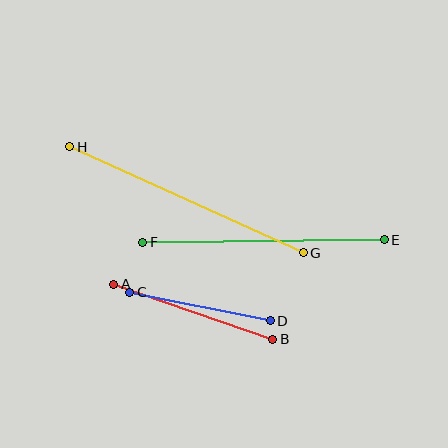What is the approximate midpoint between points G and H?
The midpoint is at approximately (186, 200) pixels.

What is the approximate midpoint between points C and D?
The midpoint is at approximately (200, 306) pixels.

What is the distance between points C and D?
The distance is approximately 143 pixels.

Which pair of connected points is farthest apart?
Points G and H are farthest apart.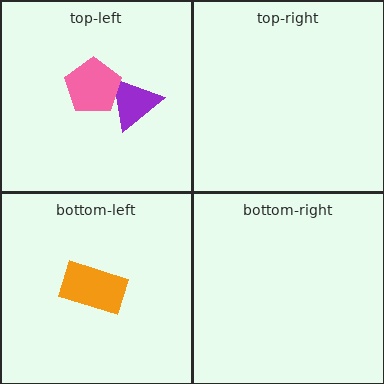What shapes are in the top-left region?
The purple triangle, the pink pentagon.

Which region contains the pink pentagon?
The top-left region.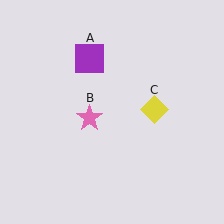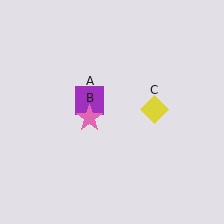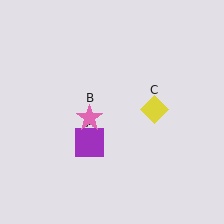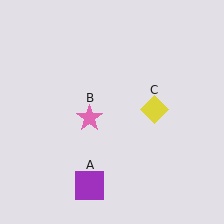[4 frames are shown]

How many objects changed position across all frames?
1 object changed position: purple square (object A).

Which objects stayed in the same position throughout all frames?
Pink star (object B) and yellow diamond (object C) remained stationary.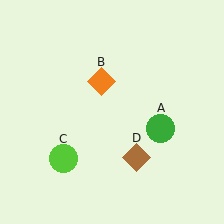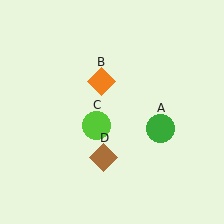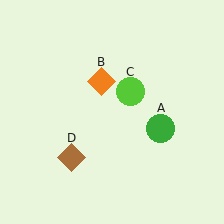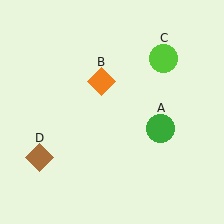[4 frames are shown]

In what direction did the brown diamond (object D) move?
The brown diamond (object D) moved left.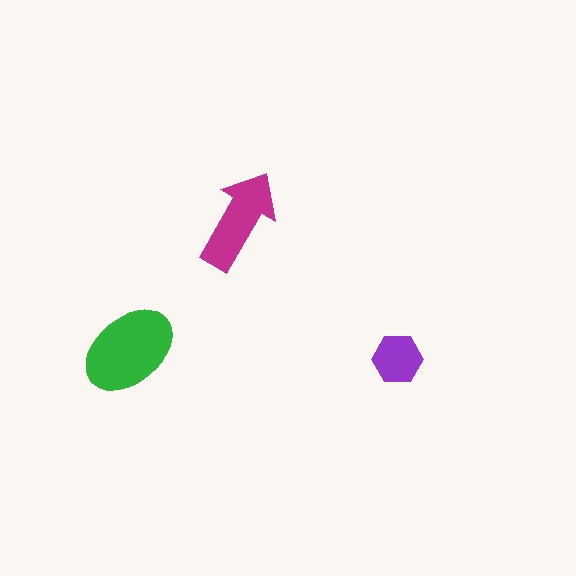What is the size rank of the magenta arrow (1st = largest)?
2nd.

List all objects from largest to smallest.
The green ellipse, the magenta arrow, the purple hexagon.